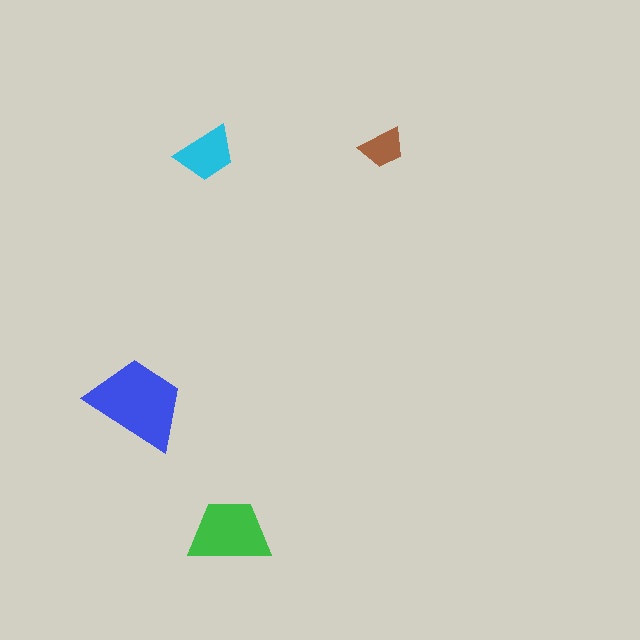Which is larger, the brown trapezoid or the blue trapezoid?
The blue one.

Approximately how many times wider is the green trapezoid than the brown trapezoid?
About 2 times wider.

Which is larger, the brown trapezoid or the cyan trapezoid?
The cyan one.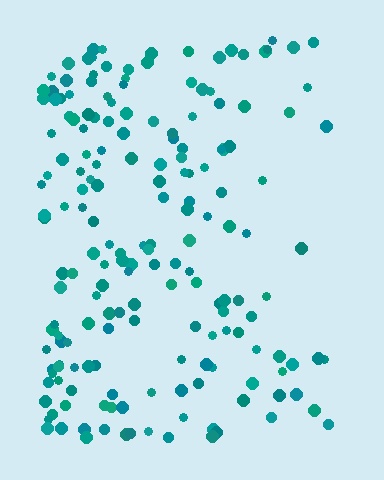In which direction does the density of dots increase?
From right to left, with the left side densest.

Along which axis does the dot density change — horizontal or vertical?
Horizontal.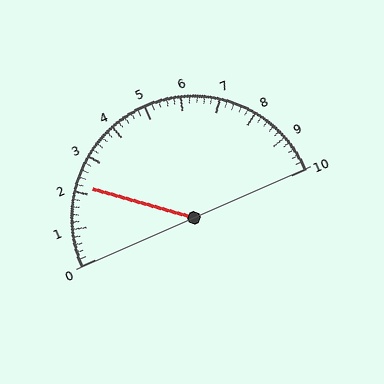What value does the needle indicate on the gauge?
The needle indicates approximately 2.2.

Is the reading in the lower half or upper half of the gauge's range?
The reading is in the lower half of the range (0 to 10).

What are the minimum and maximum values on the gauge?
The gauge ranges from 0 to 10.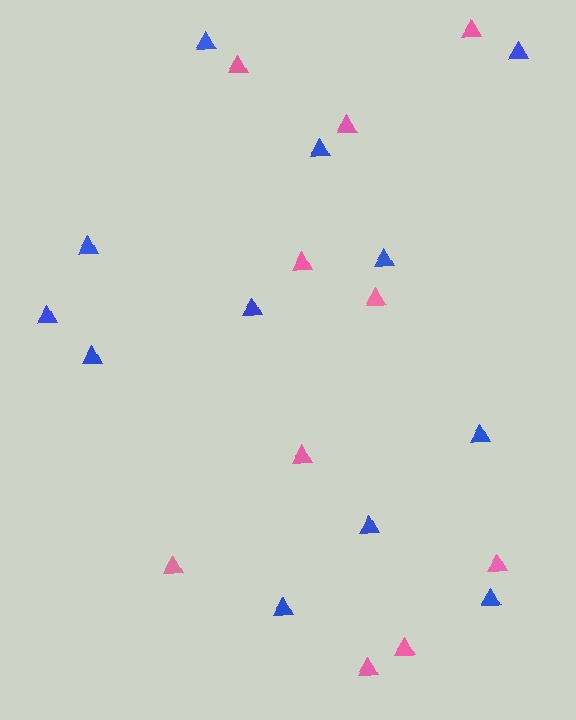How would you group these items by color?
There are 2 groups: one group of blue triangles (12) and one group of pink triangles (10).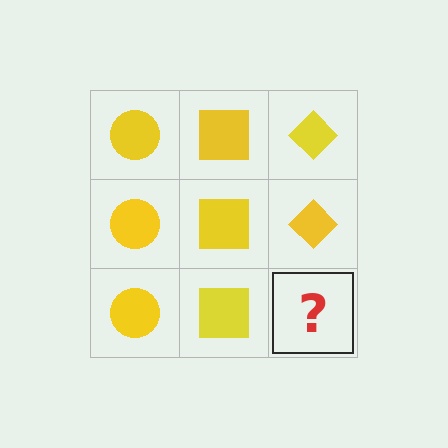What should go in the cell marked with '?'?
The missing cell should contain a yellow diamond.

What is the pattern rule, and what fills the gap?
The rule is that each column has a consistent shape. The gap should be filled with a yellow diamond.